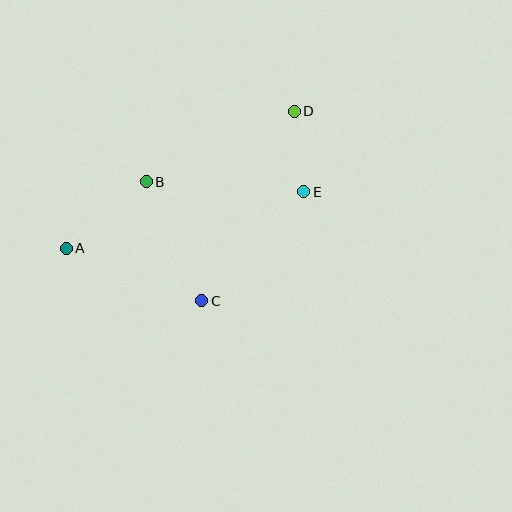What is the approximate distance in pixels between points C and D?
The distance between C and D is approximately 211 pixels.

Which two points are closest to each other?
Points D and E are closest to each other.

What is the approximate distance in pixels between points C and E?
The distance between C and E is approximately 149 pixels.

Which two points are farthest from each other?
Points A and D are farthest from each other.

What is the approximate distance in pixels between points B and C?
The distance between B and C is approximately 131 pixels.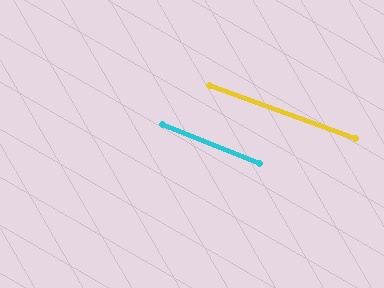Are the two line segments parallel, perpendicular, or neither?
Parallel — their directions differ by only 1.8°.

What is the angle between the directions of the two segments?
Approximately 2 degrees.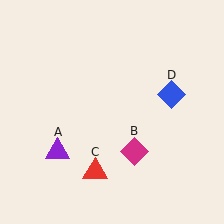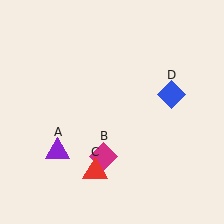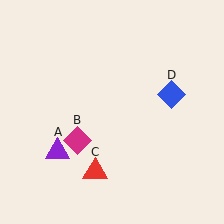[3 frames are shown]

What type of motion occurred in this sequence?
The magenta diamond (object B) rotated clockwise around the center of the scene.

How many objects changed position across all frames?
1 object changed position: magenta diamond (object B).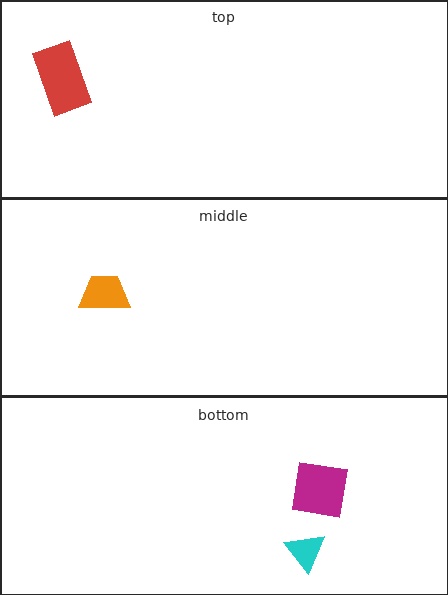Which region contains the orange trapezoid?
The middle region.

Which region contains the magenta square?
The bottom region.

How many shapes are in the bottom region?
2.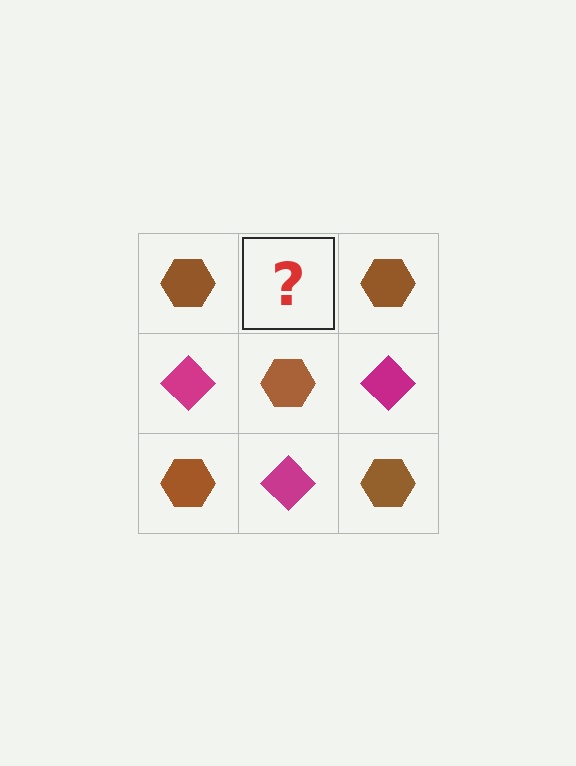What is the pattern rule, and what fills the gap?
The rule is that it alternates brown hexagon and magenta diamond in a checkerboard pattern. The gap should be filled with a magenta diamond.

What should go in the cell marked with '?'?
The missing cell should contain a magenta diamond.